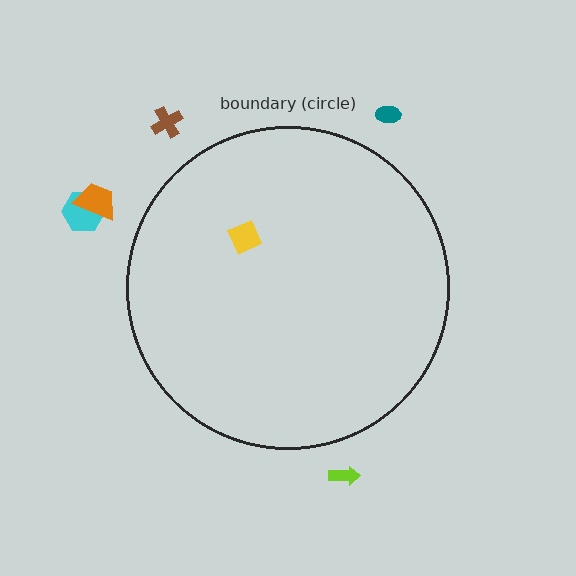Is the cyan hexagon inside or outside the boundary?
Outside.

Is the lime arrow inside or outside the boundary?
Outside.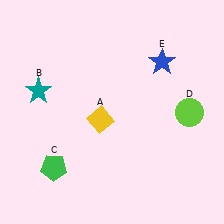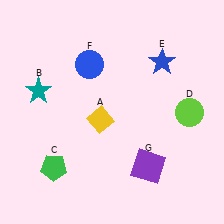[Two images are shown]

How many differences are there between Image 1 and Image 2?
There are 2 differences between the two images.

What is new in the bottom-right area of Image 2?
A purple square (G) was added in the bottom-right area of Image 2.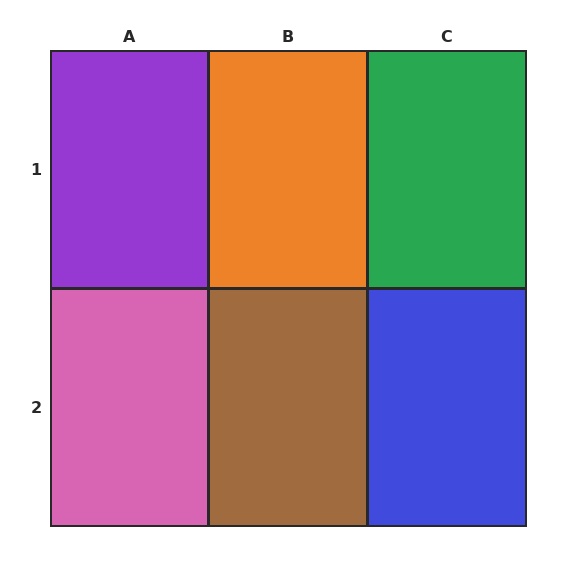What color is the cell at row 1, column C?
Green.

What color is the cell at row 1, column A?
Purple.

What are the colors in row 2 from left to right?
Pink, brown, blue.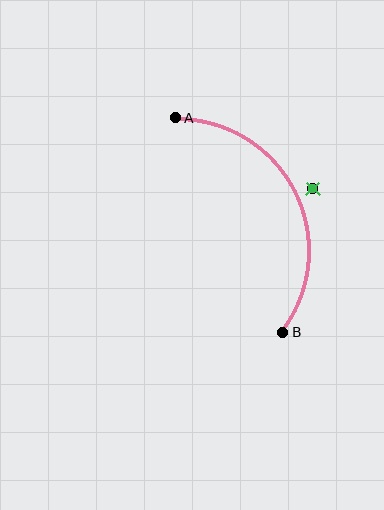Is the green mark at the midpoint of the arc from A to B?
No — the green mark does not lie on the arc at all. It sits slightly outside the curve.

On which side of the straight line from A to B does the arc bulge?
The arc bulges to the right of the straight line connecting A and B.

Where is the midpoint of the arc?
The arc midpoint is the point on the curve farthest from the straight line joining A and B. It sits to the right of that line.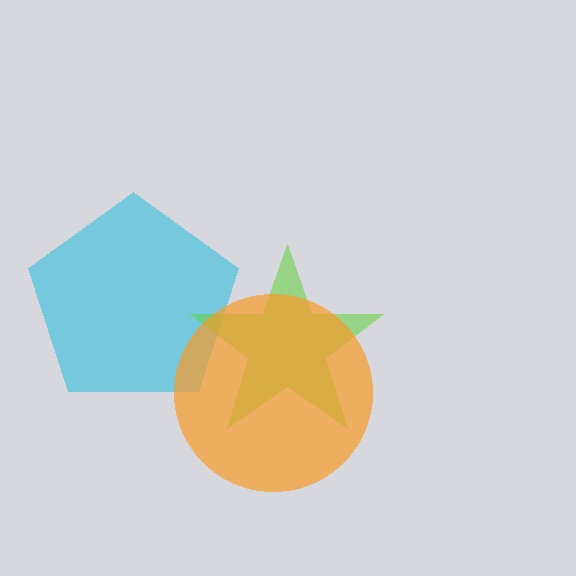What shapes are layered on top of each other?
The layered shapes are: a cyan pentagon, a lime star, an orange circle.